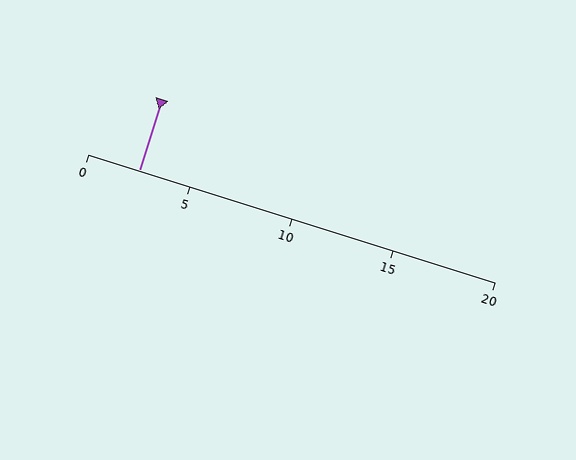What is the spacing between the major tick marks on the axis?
The major ticks are spaced 5 apart.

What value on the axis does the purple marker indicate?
The marker indicates approximately 2.5.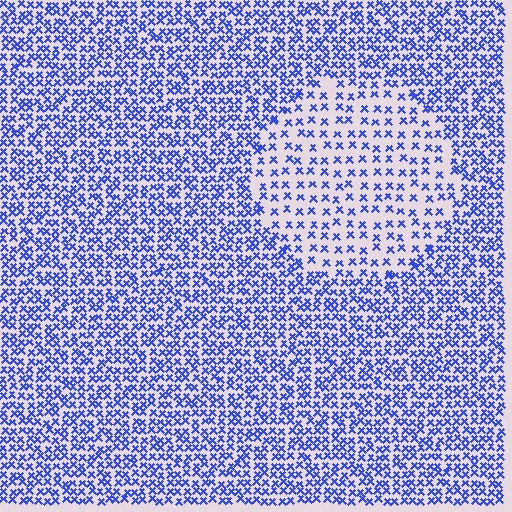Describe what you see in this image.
The image contains small blue elements arranged at two different densities. A circle-shaped region is visible where the elements are less densely packed than the surrounding area.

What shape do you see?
I see a circle.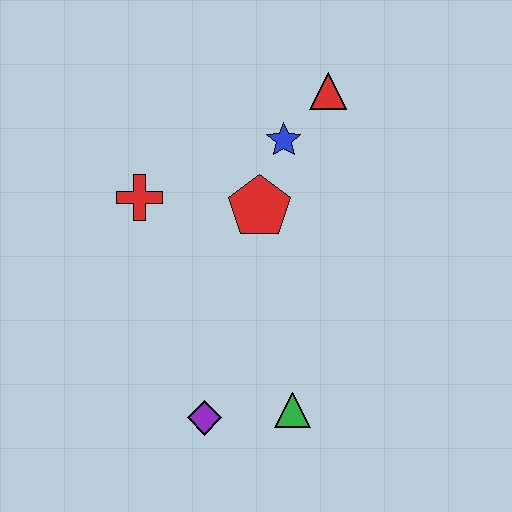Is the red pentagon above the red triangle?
No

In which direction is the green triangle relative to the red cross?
The green triangle is below the red cross.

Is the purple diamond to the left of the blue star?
Yes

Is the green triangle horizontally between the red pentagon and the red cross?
No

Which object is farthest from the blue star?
The purple diamond is farthest from the blue star.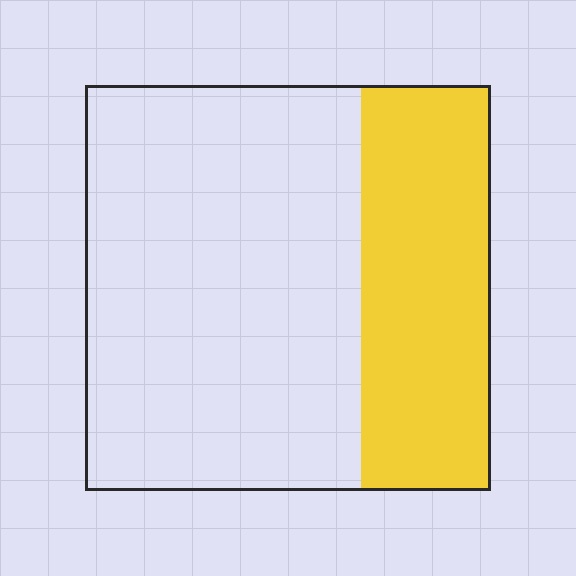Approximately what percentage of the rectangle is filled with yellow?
Approximately 30%.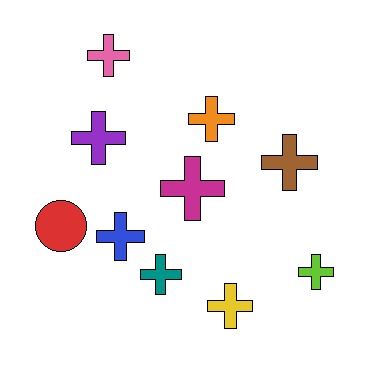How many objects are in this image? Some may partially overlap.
There are 10 objects.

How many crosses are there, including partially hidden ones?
There are 9 crosses.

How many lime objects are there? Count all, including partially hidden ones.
There is 1 lime object.